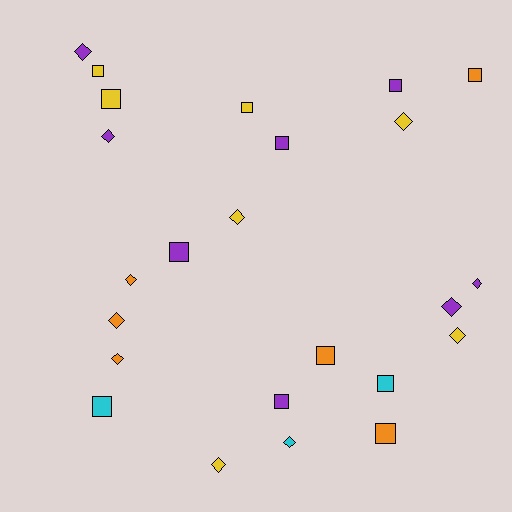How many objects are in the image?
There are 24 objects.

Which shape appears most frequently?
Diamond, with 12 objects.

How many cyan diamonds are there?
There is 1 cyan diamond.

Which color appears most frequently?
Purple, with 8 objects.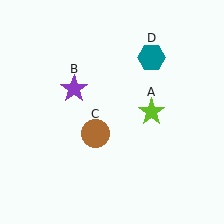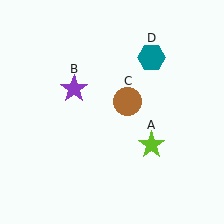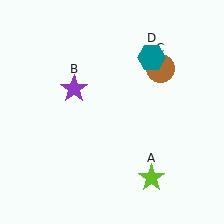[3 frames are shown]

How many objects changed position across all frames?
2 objects changed position: lime star (object A), brown circle (object C).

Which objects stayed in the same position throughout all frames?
Purple star (object B) and teal hexagon (object D) remained stationary.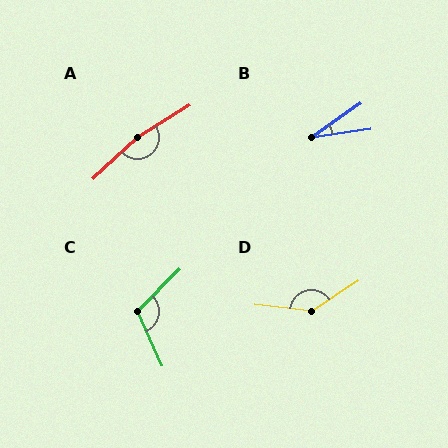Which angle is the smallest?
B, at approximately 27 degrees.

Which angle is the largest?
A, at approximately 169 degrees.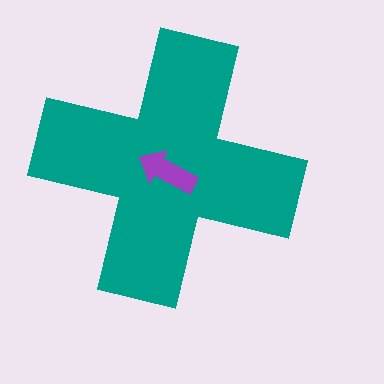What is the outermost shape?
The teal cross.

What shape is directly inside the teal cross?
The purple arrow.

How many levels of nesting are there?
2.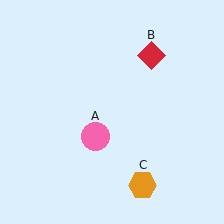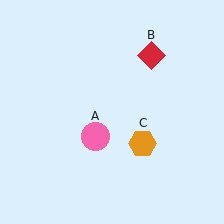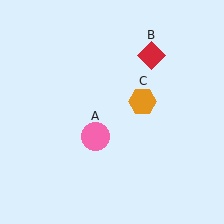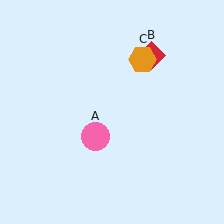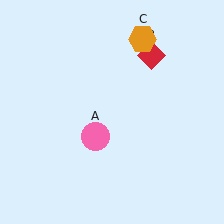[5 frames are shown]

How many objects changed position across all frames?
1 object changed position: orange hexagon (object C).